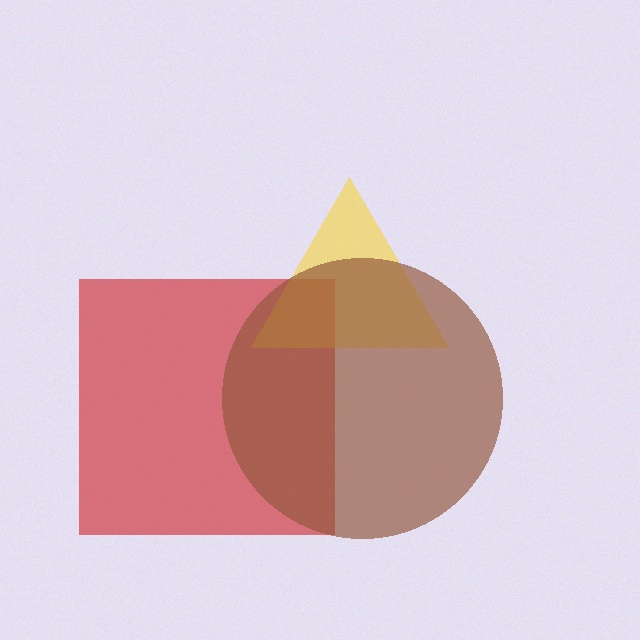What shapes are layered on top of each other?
The layered shapes are: a red square, a yellow triangle, a brown circle.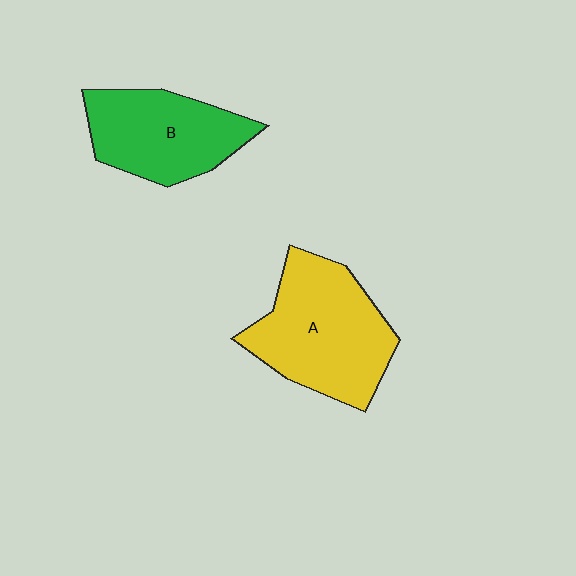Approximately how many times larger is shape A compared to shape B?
Approximately 1.3 times.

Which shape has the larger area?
Shape A (yellow).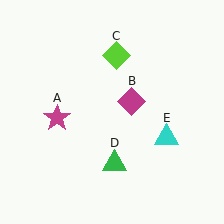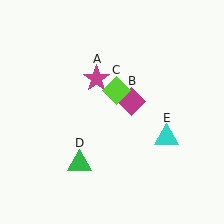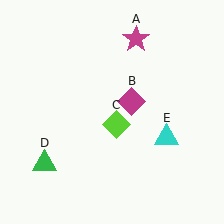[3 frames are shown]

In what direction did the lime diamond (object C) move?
The lime diamond (object C) moved down.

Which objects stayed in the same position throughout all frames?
Magenta diamond (object B) and cyan triangle (object E) remained stationary.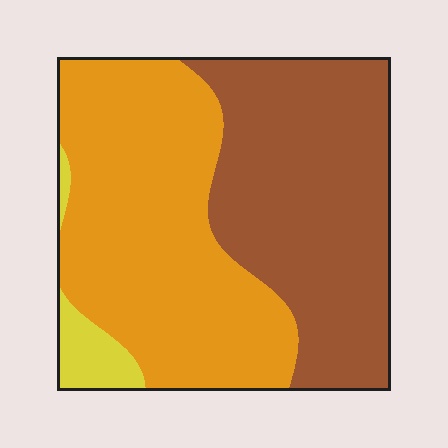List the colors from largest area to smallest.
From largest to smallest: orange, brown, yellow.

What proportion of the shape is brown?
Brown takes up between a third and a half of the shape.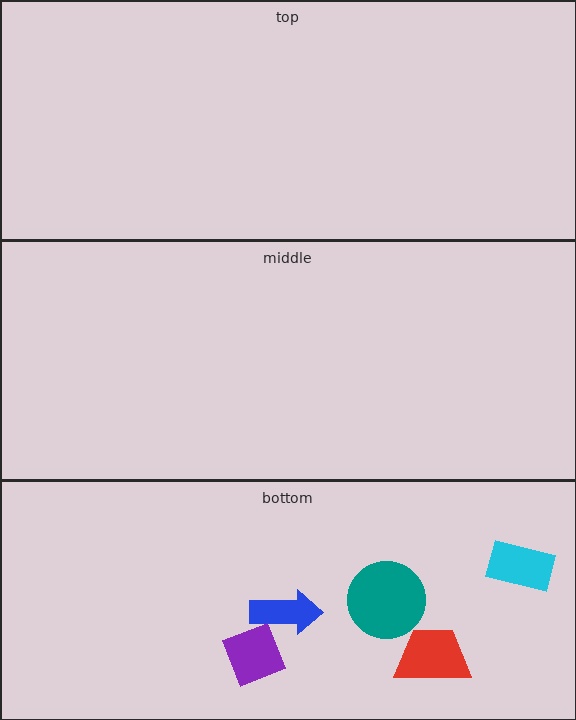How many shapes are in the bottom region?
5.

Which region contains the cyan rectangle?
The bottom region.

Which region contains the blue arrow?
The bottom region.